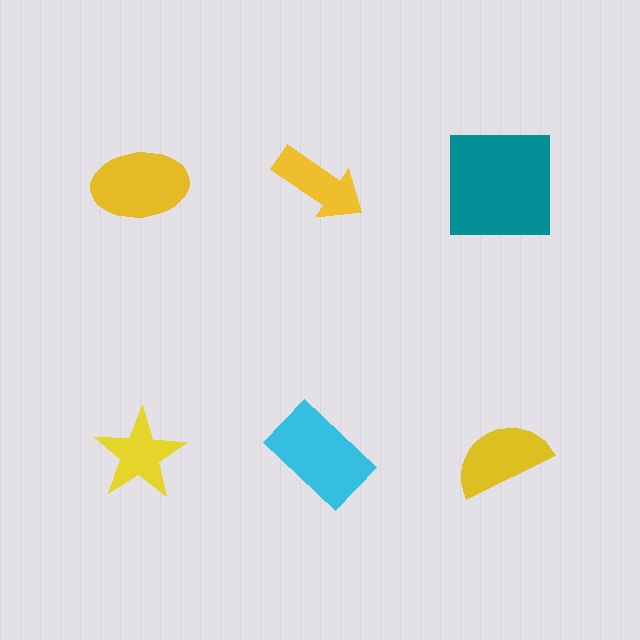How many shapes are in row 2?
3 shapes.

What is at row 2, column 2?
A cyan rectangle.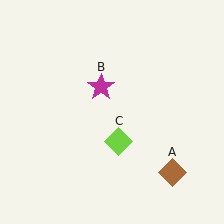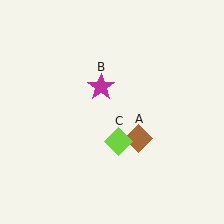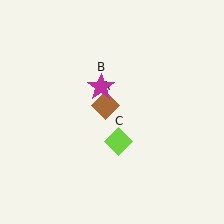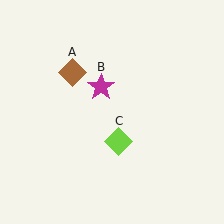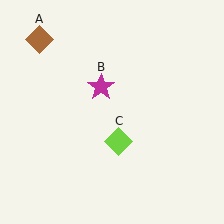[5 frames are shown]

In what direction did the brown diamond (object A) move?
The brown diamond (object A) moved up and to the left.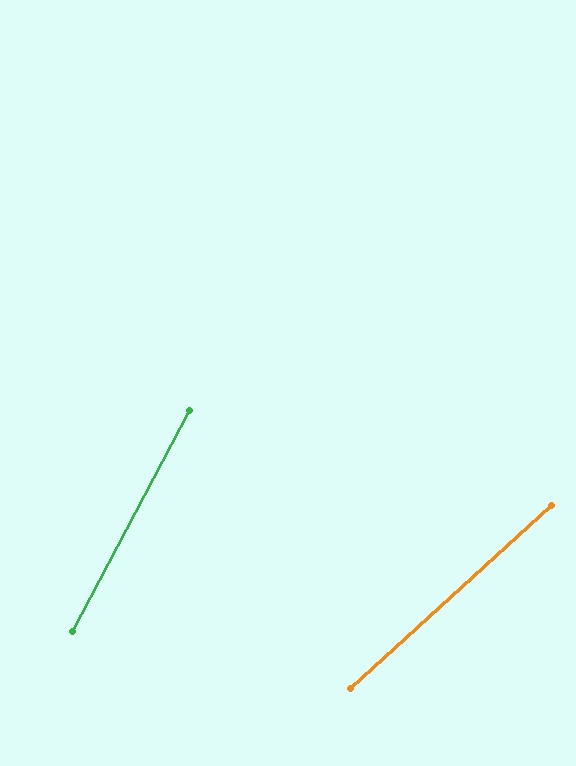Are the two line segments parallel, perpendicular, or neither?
Neither parallel nor perpendicular — they differ by about 20°.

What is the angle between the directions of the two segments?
Approximately 20 degrees.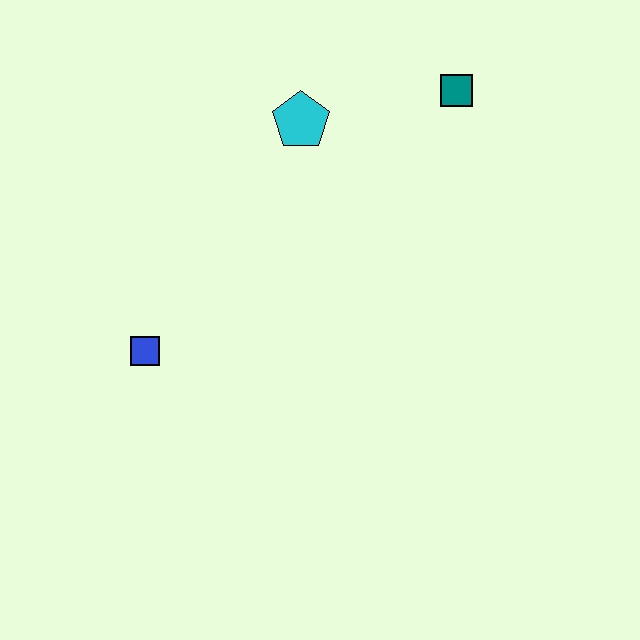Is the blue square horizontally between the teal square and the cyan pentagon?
No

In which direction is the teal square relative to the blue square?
The teal square is to the right of the blue square.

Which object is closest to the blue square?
The cyan pentagon is closest to the blue square.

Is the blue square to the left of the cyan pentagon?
Yes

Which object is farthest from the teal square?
The blue square is farthest from the teal square.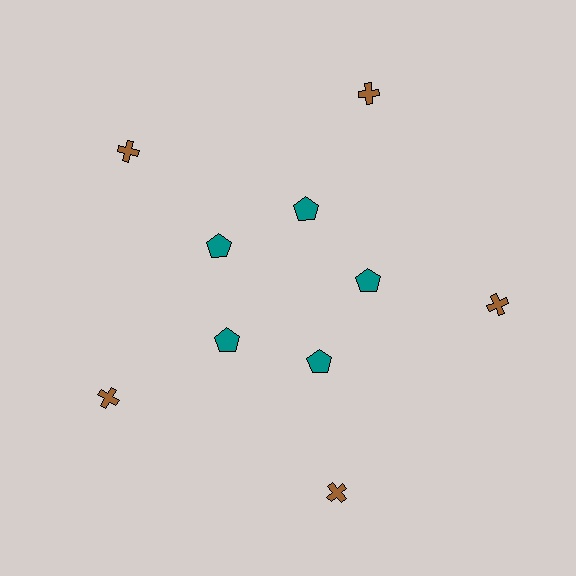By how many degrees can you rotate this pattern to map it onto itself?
The pattern maps onto itself every 72 degrees of rotation.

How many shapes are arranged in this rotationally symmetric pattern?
There are 10 shapes, arranged in 5 groups of 2.